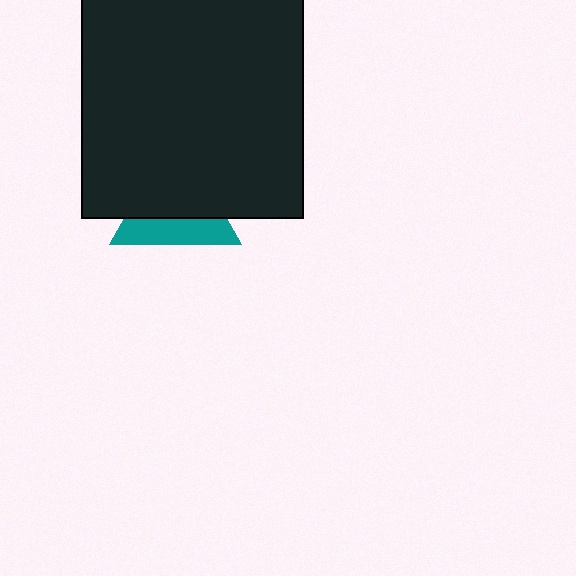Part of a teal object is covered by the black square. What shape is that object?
It is a triangle.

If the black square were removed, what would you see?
You would see the complete teal triangle.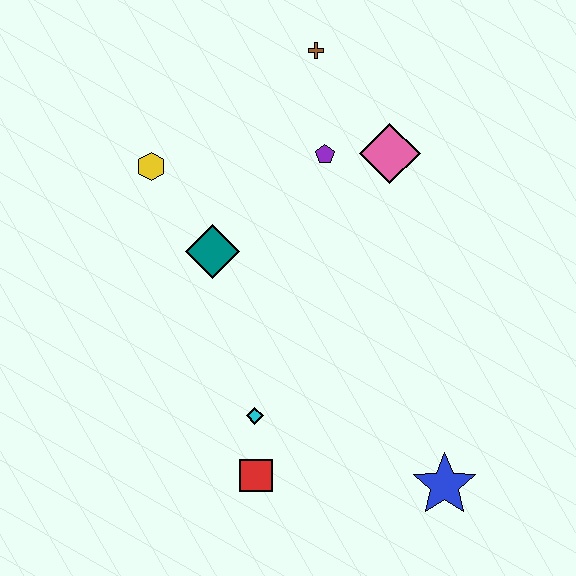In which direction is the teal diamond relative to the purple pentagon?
The teal diamond is to the left of the purple pentagon.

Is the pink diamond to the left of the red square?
No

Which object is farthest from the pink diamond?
The red square is farthest from the pink diamond.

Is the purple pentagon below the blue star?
No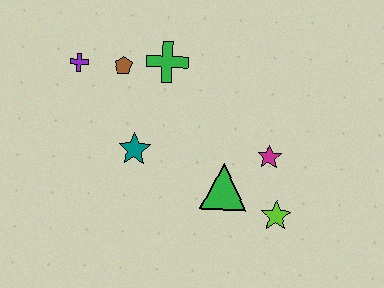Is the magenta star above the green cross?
No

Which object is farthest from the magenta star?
The purple cross is farthest from the magenta star.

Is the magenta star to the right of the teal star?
Yes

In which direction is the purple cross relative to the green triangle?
The purple cross is to the left of the green triangle.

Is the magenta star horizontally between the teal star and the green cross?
No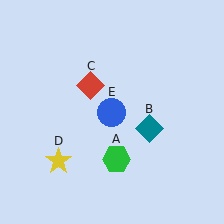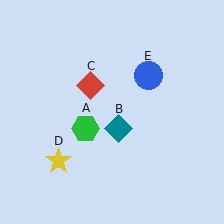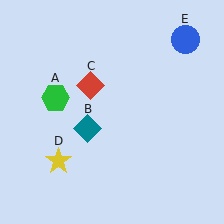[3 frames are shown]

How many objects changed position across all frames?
3 objects changed position: green hexagon (object A), teal diamond (object B), blue circle (object E).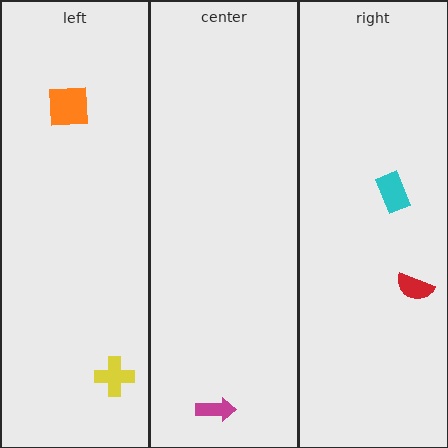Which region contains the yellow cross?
The left region.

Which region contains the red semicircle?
The right region.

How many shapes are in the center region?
1.